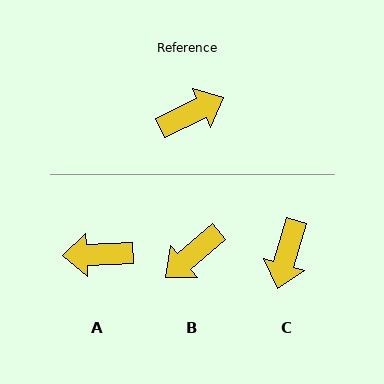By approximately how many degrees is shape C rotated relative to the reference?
Approximately 131 degrees clockwise.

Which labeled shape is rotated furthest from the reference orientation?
B, about 165 degrees away.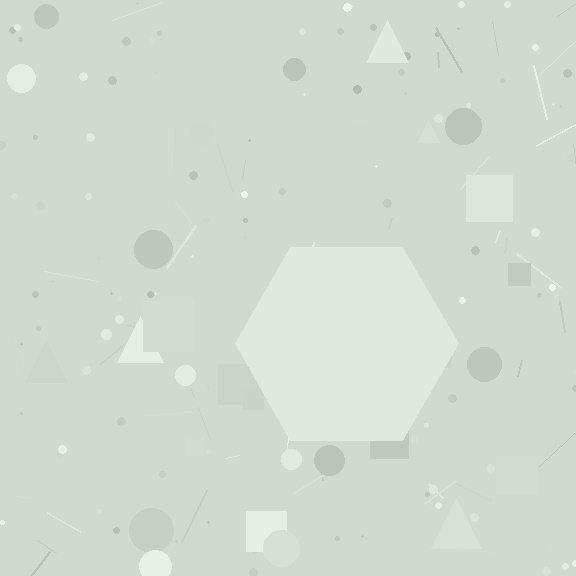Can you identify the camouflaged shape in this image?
The camouflaged shape is a hexagon.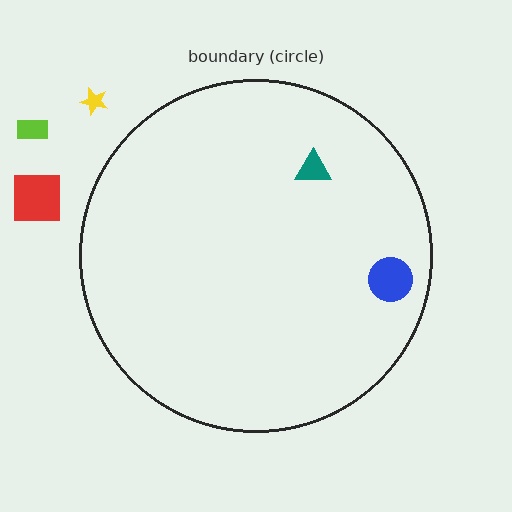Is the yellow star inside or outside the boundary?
Outside.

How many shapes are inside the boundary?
2 inside, 3 outside.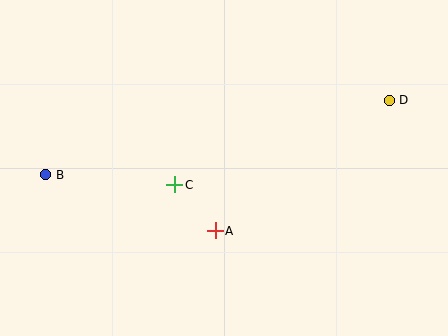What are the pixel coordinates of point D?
Point D is at (389, 100).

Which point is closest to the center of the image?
Point C at (175, 185) is closest to the center.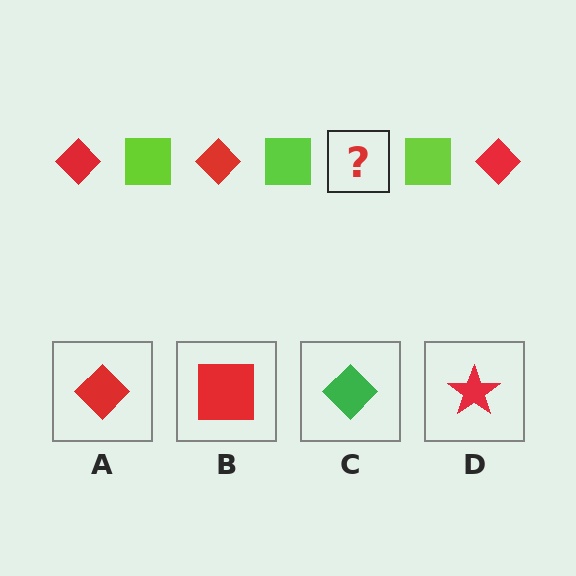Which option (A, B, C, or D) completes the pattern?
A.